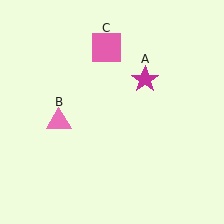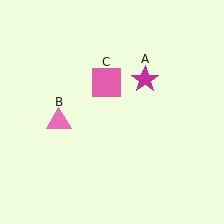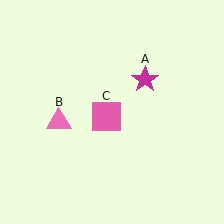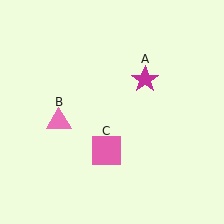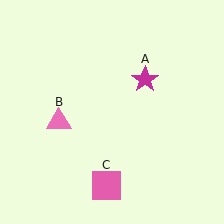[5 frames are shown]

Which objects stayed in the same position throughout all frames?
Magenta star (object A) and pink triangle (object B) remained stationary.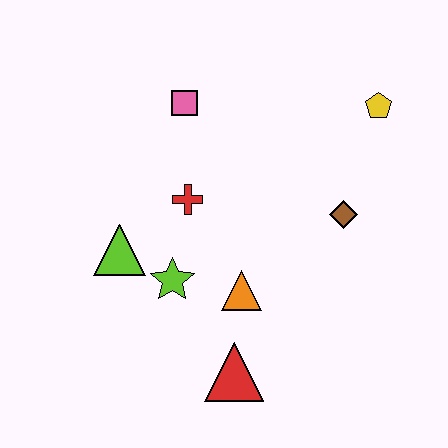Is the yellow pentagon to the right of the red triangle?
Yes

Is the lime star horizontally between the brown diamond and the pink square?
No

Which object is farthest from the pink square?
The red triangle is farthest from the pink square.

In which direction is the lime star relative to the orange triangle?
The lime star is to the left of the orange triangle.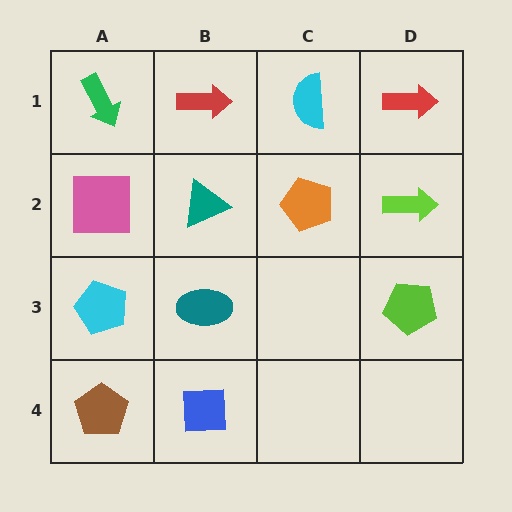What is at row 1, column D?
A red arrow.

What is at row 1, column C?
A cyan semicircle.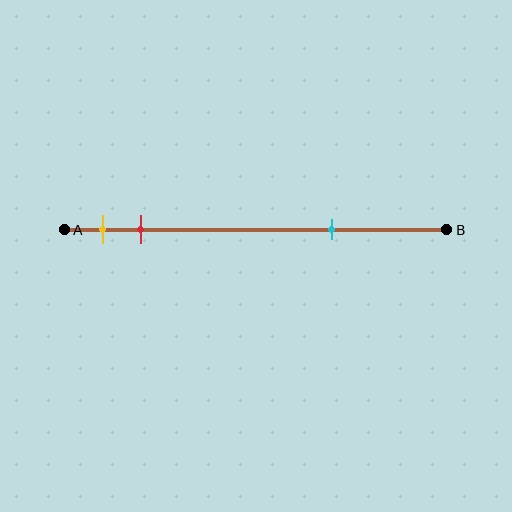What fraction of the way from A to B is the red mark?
The red mark is approximately 20% (0.2) of the way from A to B.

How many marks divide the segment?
There are 3 marks dividing the segment.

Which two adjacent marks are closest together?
The yellow and red marks are the closest adjacent pair.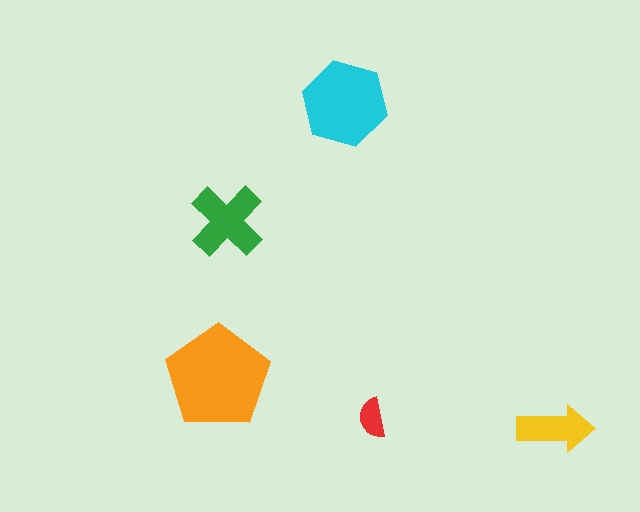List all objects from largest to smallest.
The orange pentagon, the cyan hexagon, the green cross, the yellow arrow, the red semicircle.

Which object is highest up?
The cyan hexagon is topmost.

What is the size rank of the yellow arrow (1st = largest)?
4th.